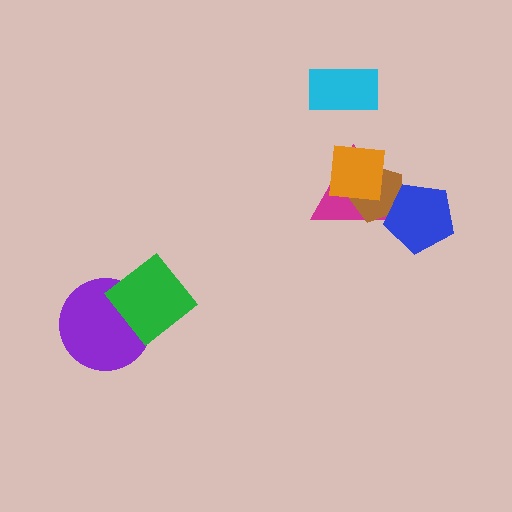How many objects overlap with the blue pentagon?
2 objects overlap with the blue pentagon.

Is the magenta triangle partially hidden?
Yes, it is partially covered by another shape.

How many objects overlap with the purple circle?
1 object overlaps with the purple circle.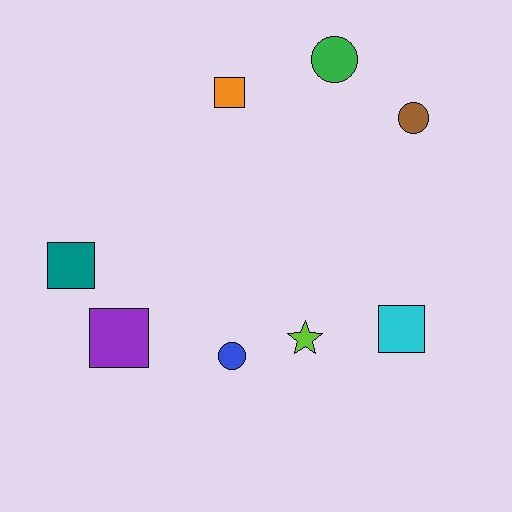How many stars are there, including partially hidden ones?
There is 1 star.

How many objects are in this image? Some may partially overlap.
There are 8 objects.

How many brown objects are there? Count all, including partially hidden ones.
There is 1 brown object.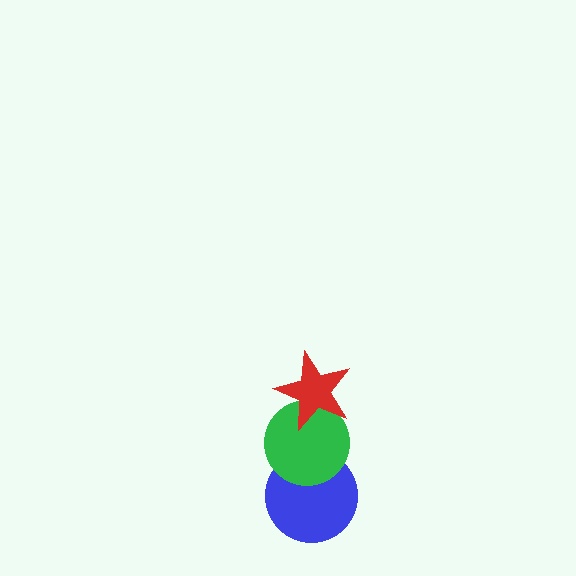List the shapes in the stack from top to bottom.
From top to bottom: the red star, the green circle, the blue circle.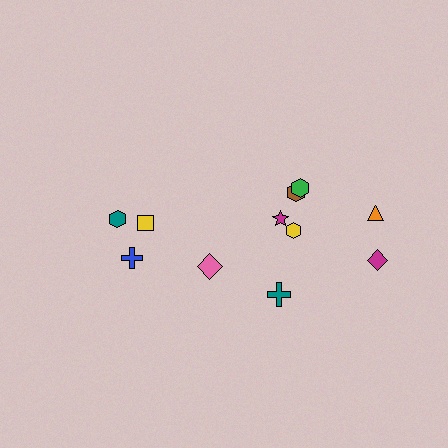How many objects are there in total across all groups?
There are 11 objects.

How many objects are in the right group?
There are 7 objects.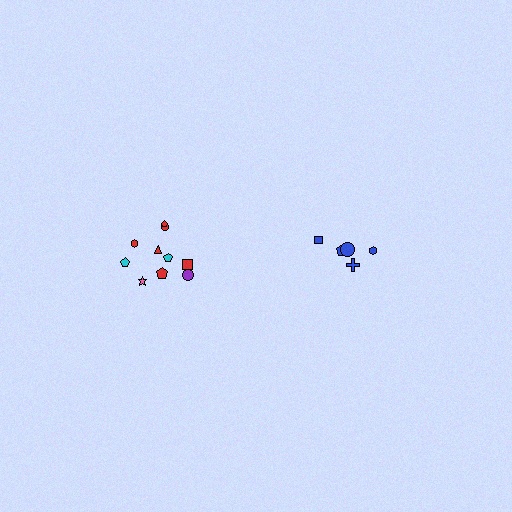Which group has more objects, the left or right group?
The left group.